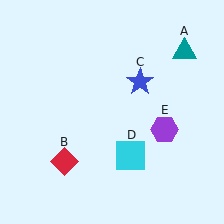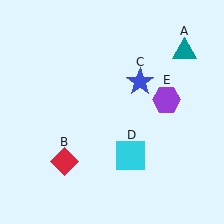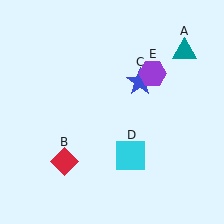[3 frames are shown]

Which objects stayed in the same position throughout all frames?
Teal triangle (object A) and red diamond (object B) and blue star (object C) and cyan square (object D) remained stationary.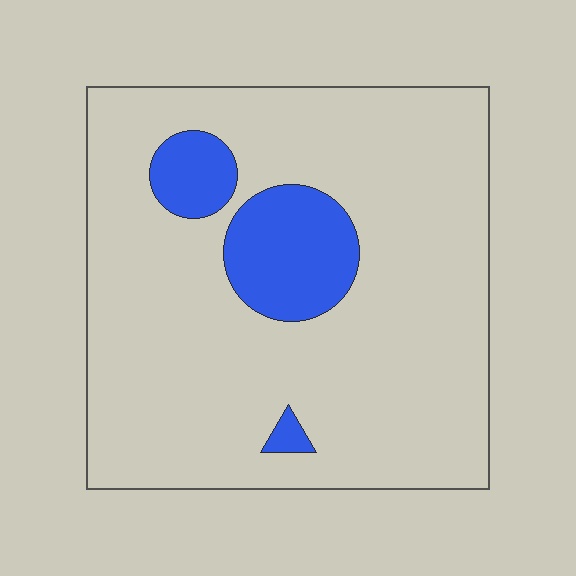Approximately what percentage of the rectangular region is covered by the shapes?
Approximately 15%.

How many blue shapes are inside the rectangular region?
3.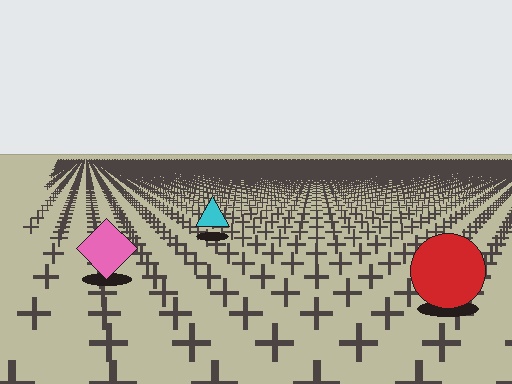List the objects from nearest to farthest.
From nearest to farthest: the red circle, the pink diamond, the cyan triangle.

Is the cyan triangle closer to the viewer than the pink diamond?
No. The pink diamond is closer — you can tell from the texture gradient: the ground texture is coarser near it.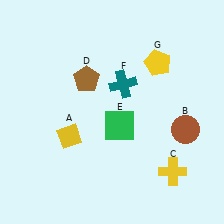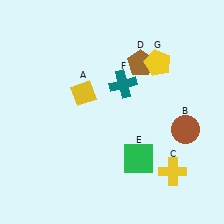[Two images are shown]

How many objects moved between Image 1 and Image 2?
3 objects moved between the two images.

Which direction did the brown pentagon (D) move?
The brown pentagon (D) moved right.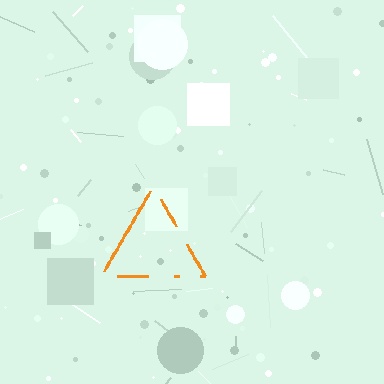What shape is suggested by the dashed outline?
The dashed outline suggests a triangle.